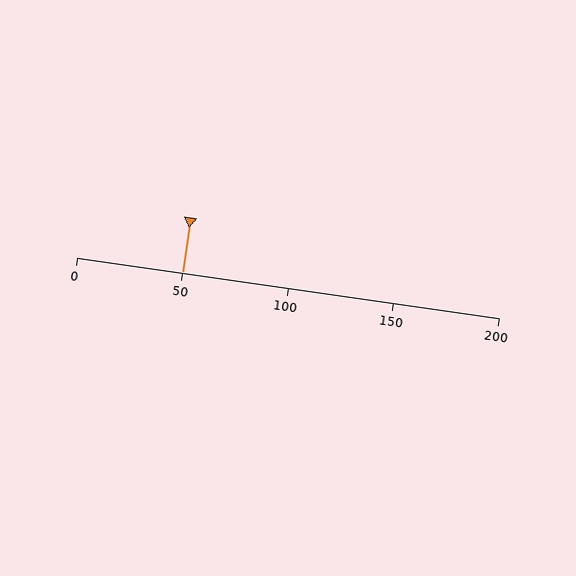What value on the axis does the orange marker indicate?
The marker indicates approximately 50.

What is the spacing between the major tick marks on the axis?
The major ticks are spaced 50 apart.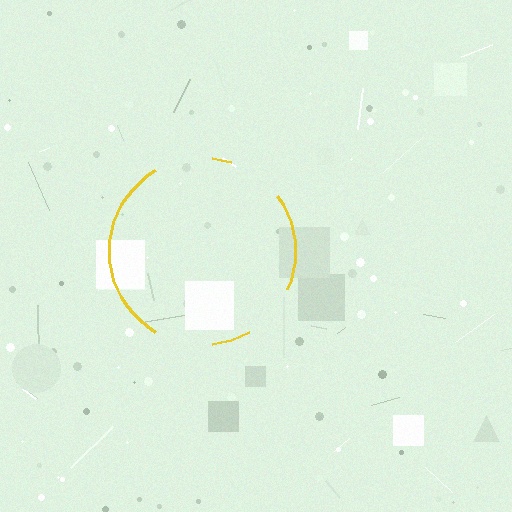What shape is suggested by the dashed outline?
The dashed outline suggests a circle.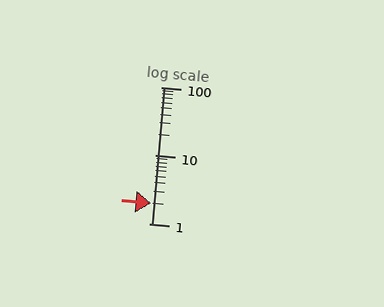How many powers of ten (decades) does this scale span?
The scale spans 2 decades, from 1 to 100.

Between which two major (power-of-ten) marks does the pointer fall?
The pointer is between 1 and 10.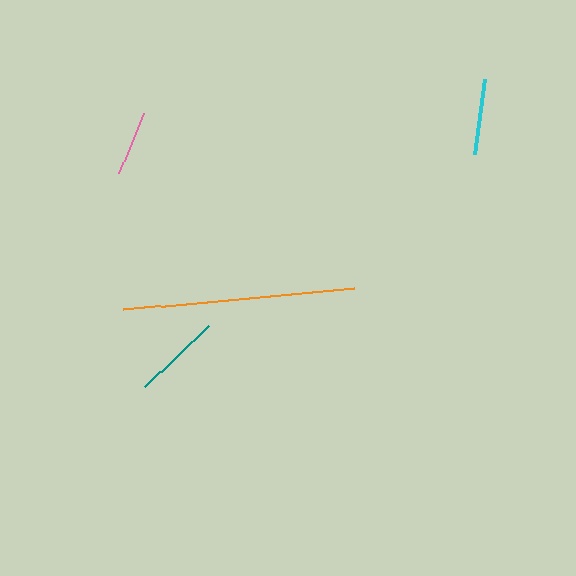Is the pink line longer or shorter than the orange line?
The orange line is longer than the pink line.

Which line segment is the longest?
The orange line is the longest at approximately 233 pixels.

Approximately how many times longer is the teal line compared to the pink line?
The teal line is approximately 1.4 times the length of the pink line.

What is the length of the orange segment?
The orange segment is approximately 233 pixels long.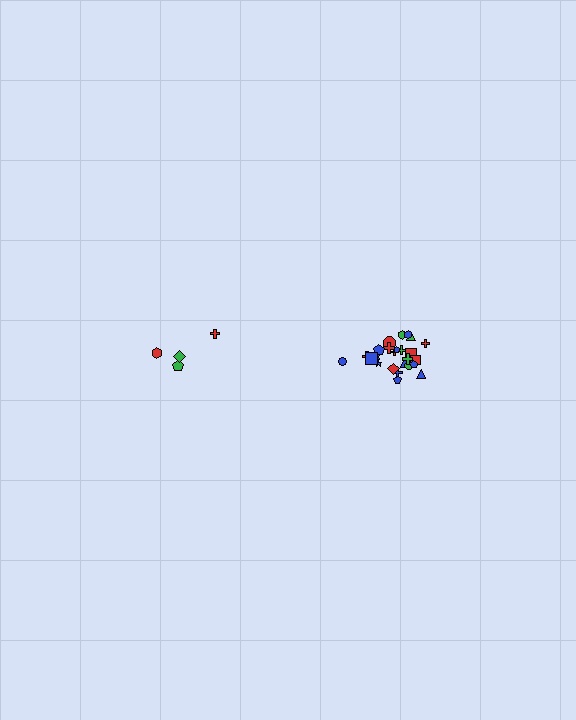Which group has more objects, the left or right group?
The right group.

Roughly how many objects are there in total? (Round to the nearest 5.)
Roughly 30 objects in total.